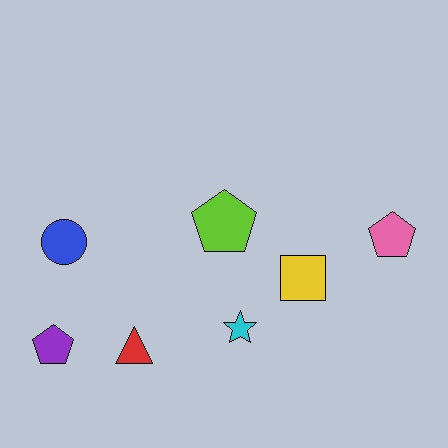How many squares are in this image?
There is 1 square.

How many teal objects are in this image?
There are no teal objects.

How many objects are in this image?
There are 7 objects.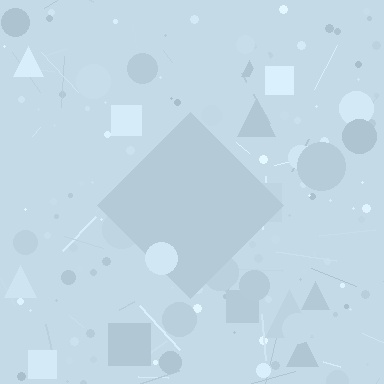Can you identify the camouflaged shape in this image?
The camouflaged shape is a diamond.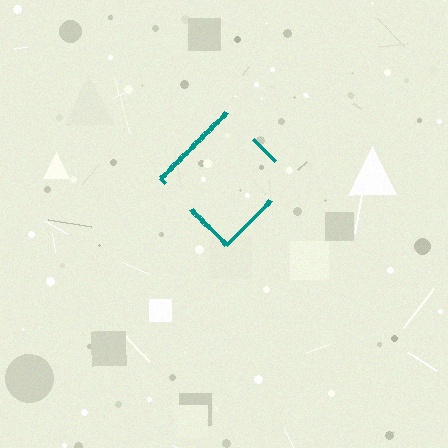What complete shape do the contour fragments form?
The contour fragments form a diamond.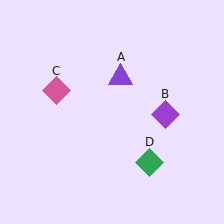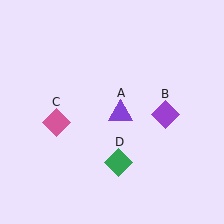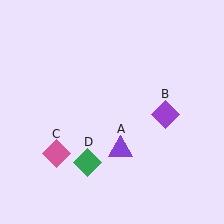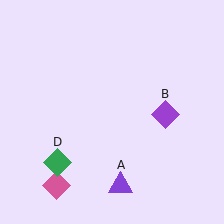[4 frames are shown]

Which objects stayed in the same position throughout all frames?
Purple diamond (object B) remained stationary.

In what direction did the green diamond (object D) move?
The green diamond (object D) moved left.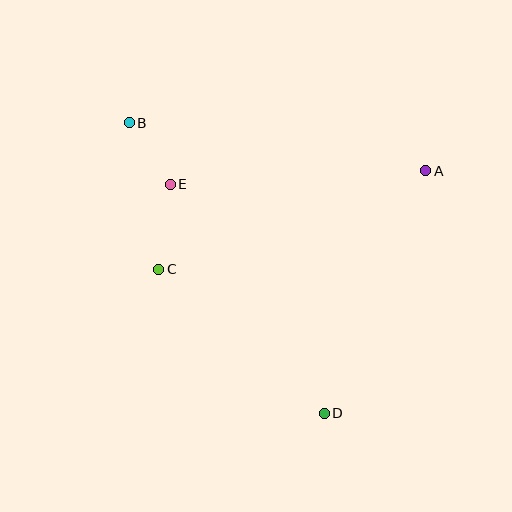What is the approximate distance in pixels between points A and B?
The distance between A and B is approximately 300 pixels.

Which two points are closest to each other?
Points B and E are closest to each other.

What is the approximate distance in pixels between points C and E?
The distance between C and E is approximately 85 pixels.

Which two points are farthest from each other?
Points B and D are farthest from each other.